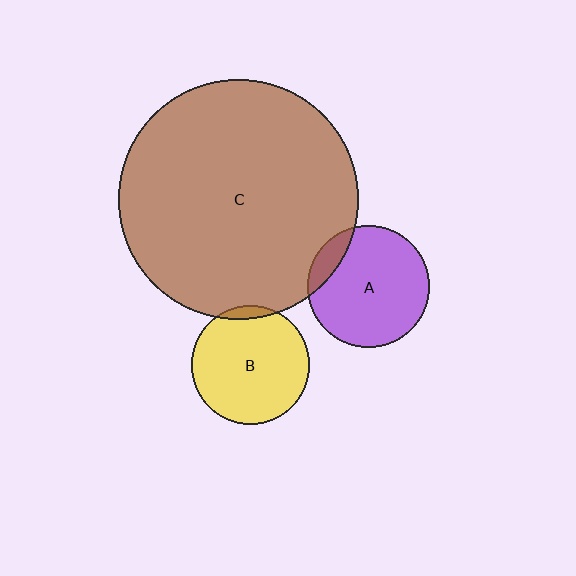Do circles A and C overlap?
Yes.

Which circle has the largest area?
Circle C (brown).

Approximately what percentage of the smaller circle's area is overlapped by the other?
Approximately 10%.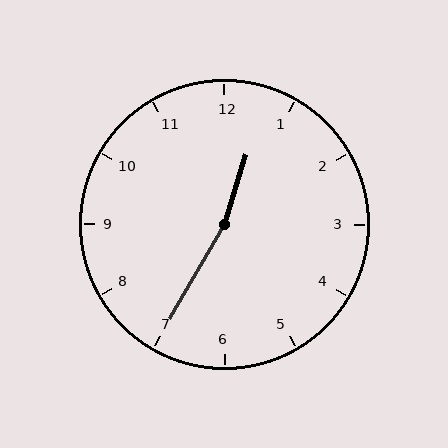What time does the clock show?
12:35.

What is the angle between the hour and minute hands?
Approximately 168 degrees.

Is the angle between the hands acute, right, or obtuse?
It is obtuse.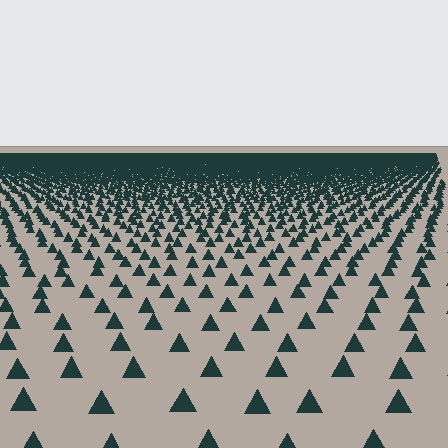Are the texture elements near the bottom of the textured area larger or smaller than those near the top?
Larger. Near the bottom, elements are closer to the viewer and appear at a bigger on-screen size.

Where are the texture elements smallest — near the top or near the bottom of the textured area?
Near the top.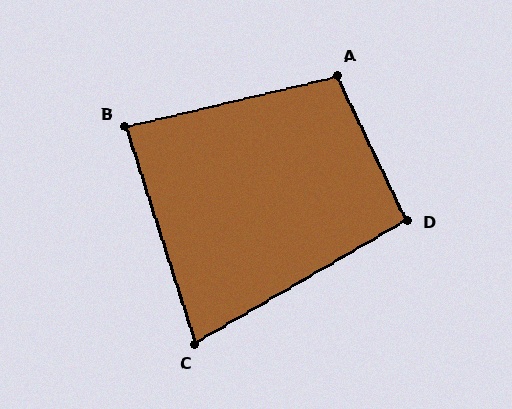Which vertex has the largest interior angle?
A, at approximately 102 degrees.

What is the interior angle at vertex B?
Approximately 86 degrees (approximately right).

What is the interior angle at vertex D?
Approximately 94 degrees (approximately right).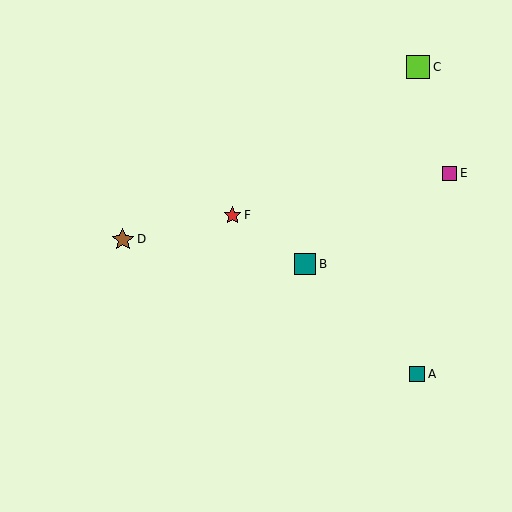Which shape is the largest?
The lime square (labeled C) is the largest.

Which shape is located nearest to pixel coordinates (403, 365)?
The teal square (labeled A) at (417, 374) is nearest to that location.